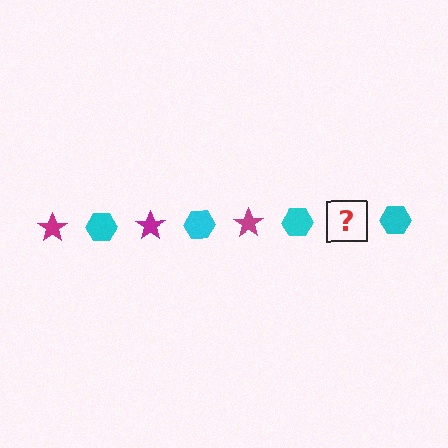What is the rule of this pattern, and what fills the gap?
The rule is that the pattern alternates between magenta star and cyan hexagon. The gap should be filled with a magenta star.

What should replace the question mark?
The question mark should be replaced with a magenta star.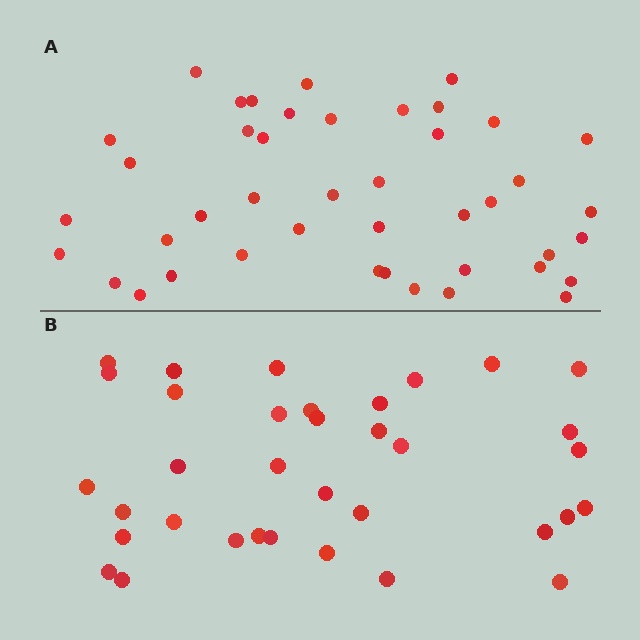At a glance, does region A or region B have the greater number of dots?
Region A (the top region) has more dots.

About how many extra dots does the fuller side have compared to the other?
Region A has roughly 8 or so more dots than region B.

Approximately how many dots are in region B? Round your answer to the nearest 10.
About 40 dots. (The exact count is 35, which rounds to 40.)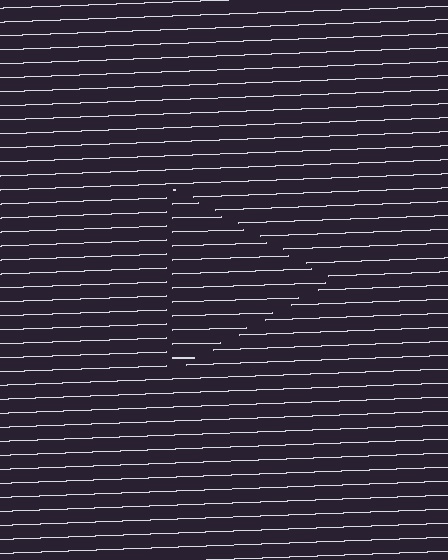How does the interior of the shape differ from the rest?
The interior of the shape contains the same grating, shifted by half a period — the contour is defined by the phase discontinuity where line-ends from the inner and outer gratings abut.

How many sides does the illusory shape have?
3 sides — the line-ends trace a triangle.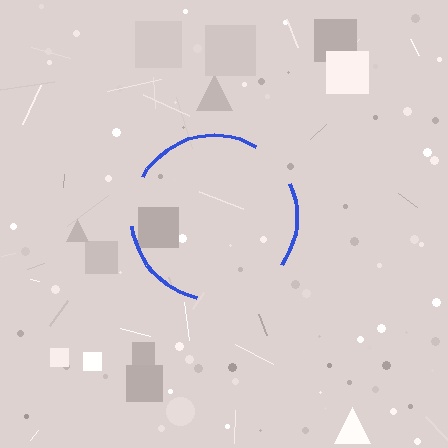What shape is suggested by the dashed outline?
The dashed outline suggests a circle.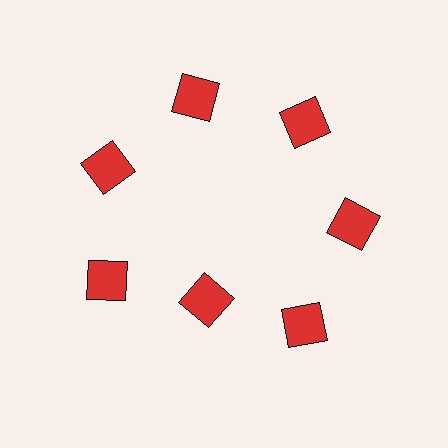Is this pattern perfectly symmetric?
No. The 7 red squares are arranged in a ring, but one element near the 6 o'clock position is pulled inward toward the center, breaking the 7-fold rotational symmetry.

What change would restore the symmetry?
The symmetry would be restored by moving it outward, back onto the ring so that all 7 squares sit at equal angles and equal distance from the center.